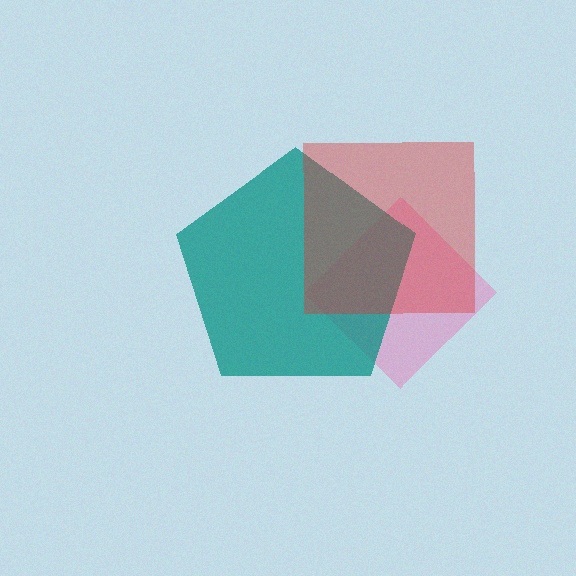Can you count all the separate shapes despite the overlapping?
Yes, there are 3 separate shapes.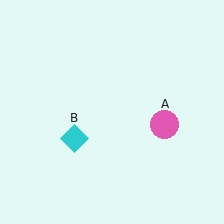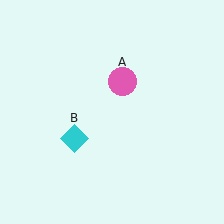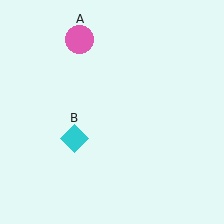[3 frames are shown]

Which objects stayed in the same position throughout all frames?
Cyan diamond (object B) remained stationary.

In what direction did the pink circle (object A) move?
The pink circle (object A) moved up and to the left.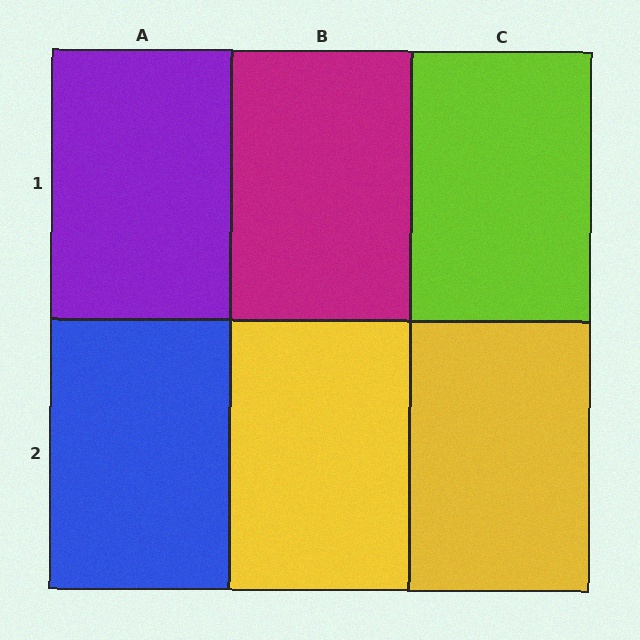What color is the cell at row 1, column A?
Purple.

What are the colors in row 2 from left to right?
Blue, yellow, yellow.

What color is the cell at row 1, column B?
Magenta.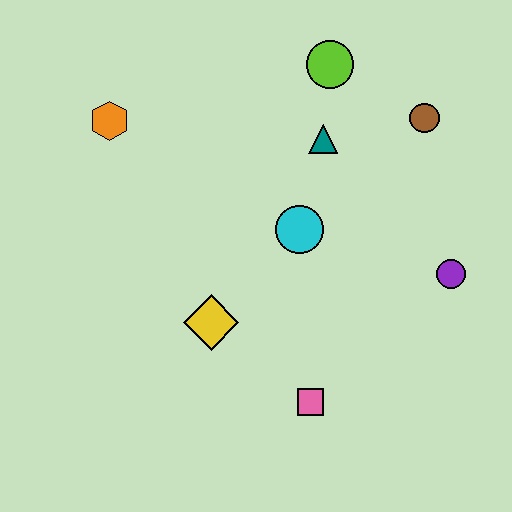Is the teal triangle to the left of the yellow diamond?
No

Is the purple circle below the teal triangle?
Yes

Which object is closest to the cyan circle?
The teal triangle is closest to the cyan circle.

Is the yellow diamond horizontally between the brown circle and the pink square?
No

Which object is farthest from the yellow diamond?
The brown circle is farthest from the yellow diamond.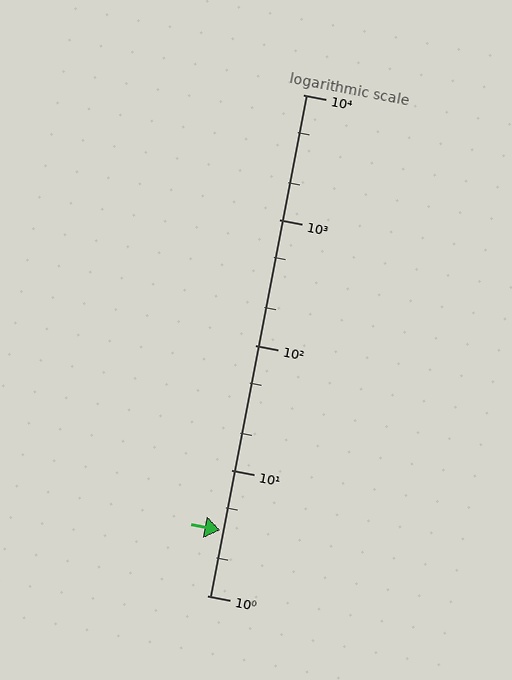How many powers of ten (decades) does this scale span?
The scale spans 4 decades, from 1 to 10000.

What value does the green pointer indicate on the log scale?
The pointer indicates approximately 3.3.